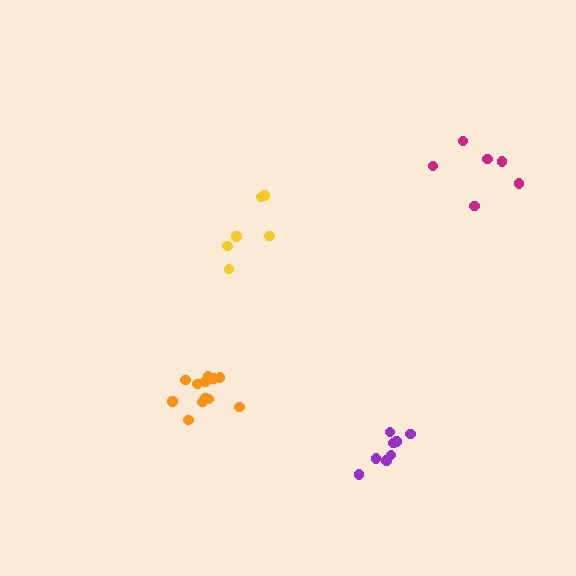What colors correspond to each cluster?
The clusters are colored: orange, purple, yellow, magenta.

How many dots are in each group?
Group 1: 12 dots, Group 2: 8 dots, Group 3: 6 dots, Group 4: 6 dots (32 total).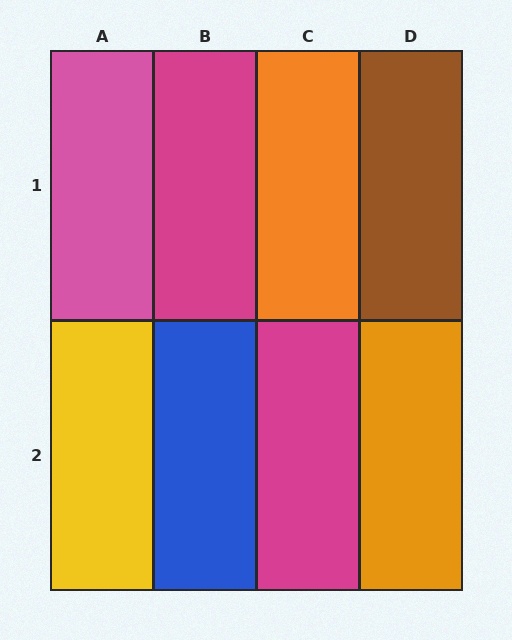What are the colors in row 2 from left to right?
Yellow, blue, magenta, orange.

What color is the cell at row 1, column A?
Pink.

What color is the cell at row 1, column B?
Magenta.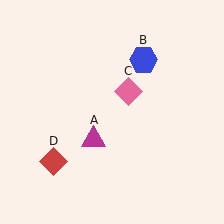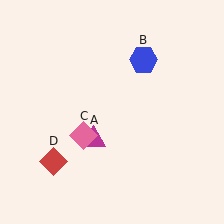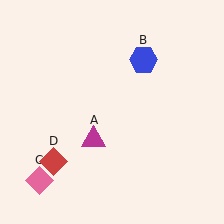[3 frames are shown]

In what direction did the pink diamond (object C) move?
The pink diamond (object C) moved down and to the left.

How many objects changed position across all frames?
1 object changed position: pink diamond (object C).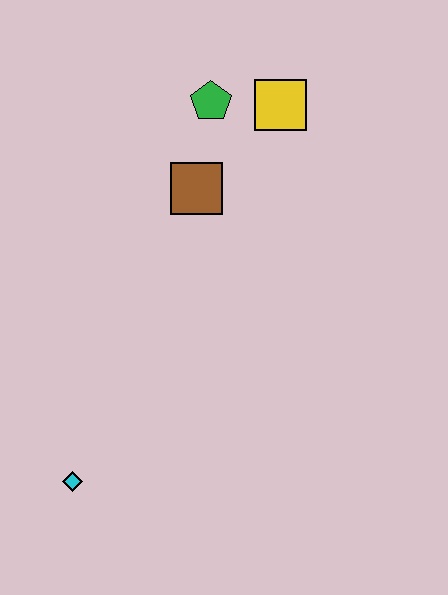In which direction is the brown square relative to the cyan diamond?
The brown square is above the cyan diamond.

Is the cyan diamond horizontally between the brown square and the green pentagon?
No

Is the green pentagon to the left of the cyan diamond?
No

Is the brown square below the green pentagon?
Yes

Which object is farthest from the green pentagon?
The cyan diamond is farthest from the green pentagon.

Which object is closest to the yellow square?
The green pentagon is closest to the yellow square.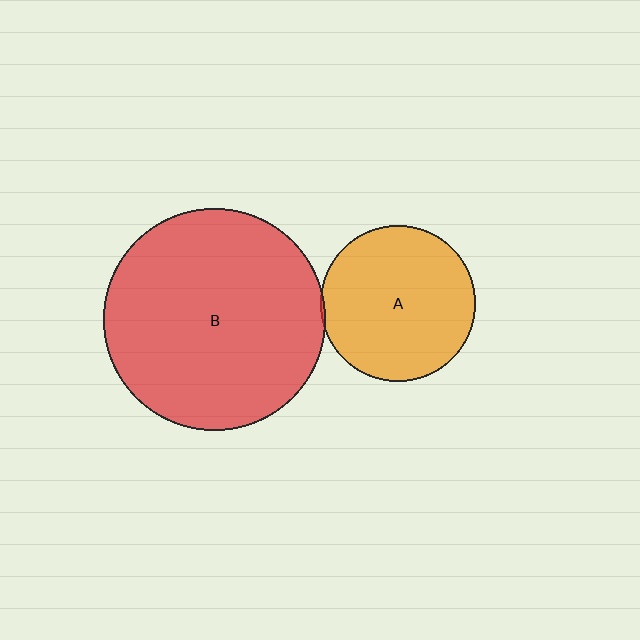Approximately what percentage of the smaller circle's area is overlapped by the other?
Approximately 5%.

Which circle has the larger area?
Circle B (red).